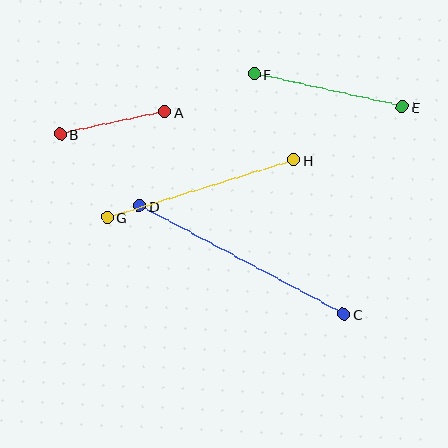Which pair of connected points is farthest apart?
Points C and D are farthest apart.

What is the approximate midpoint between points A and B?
The midpoint is at approximately (112, 123) pixels.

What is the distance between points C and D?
The distance is approximately 231 pixels.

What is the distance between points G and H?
The distance is approximately 195 pixels.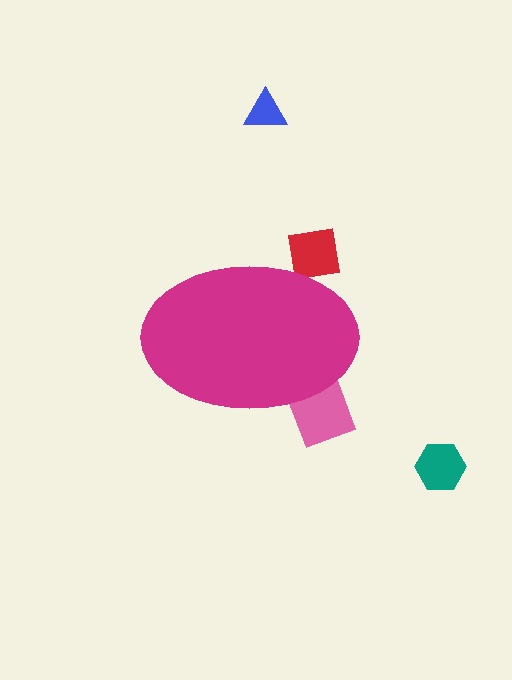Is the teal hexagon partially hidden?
No, the teal hexagon is fully visible.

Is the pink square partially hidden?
Yes, the pink square is partially hidden behind the magenta ellipse.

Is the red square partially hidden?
Yes, the red square is partially hidden behind the magenta ellipse.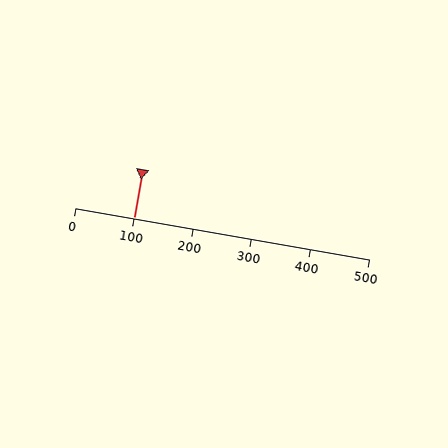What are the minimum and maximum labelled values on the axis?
The axis runs from 0 to 500.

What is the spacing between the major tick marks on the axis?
The major ticks are spaced 100 apart.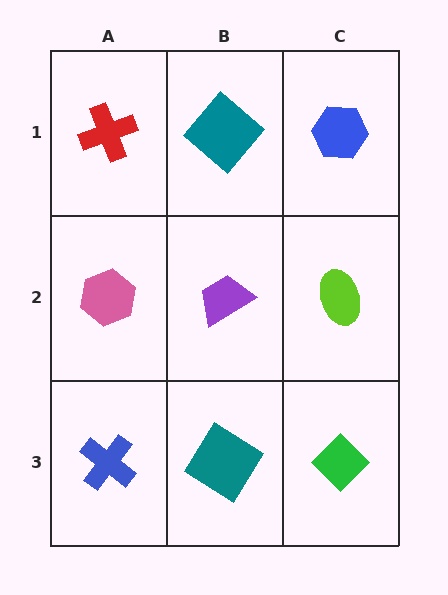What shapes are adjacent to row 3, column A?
A pink hexagon (row 2, column A), a teal diamond (row 3, column B).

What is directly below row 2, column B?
A teal diamond.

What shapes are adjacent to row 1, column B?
A purple trapezoid (row 2, column B), a red cross (row 1, column A), a blue hexagon (row 1, column C).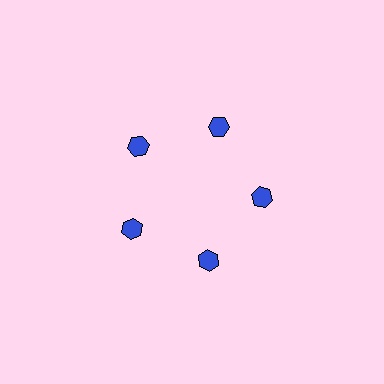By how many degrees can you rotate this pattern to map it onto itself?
The pattern maps onto itself every 72 degrees of rotation.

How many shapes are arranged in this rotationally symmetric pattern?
There are 5 shapes, arranged in 5 groups of 1.